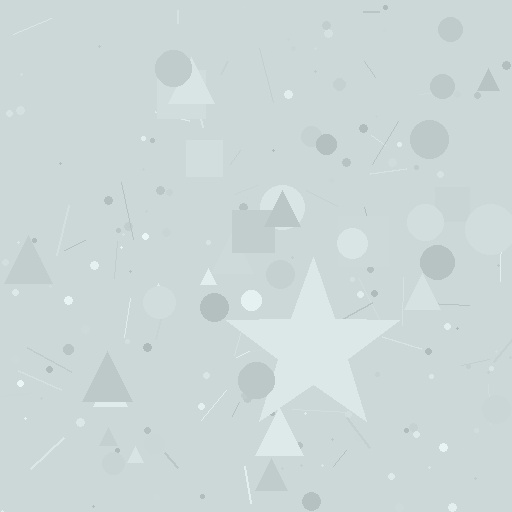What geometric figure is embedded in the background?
A star is embedded in the background.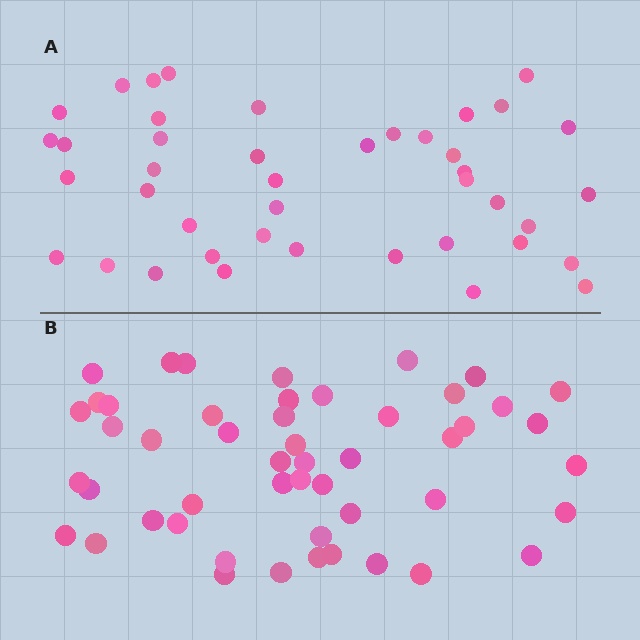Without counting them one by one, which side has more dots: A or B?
Region B (the bottom region) has more dots.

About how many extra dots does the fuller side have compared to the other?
Region B has roughly 8 or so more dots than region A.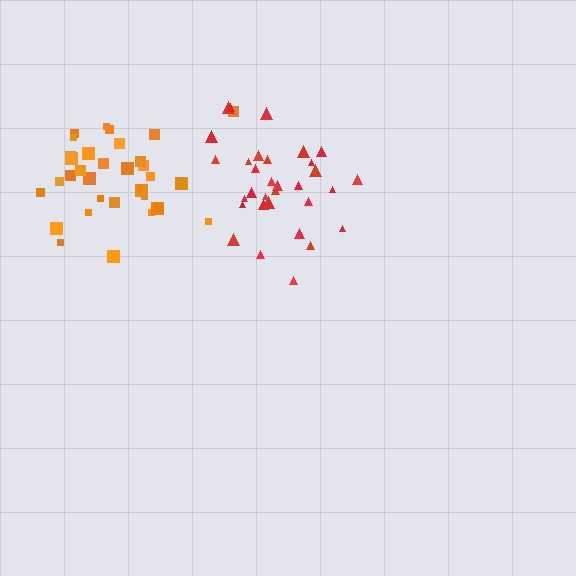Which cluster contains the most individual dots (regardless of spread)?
Orange (35).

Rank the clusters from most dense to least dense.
orange, red.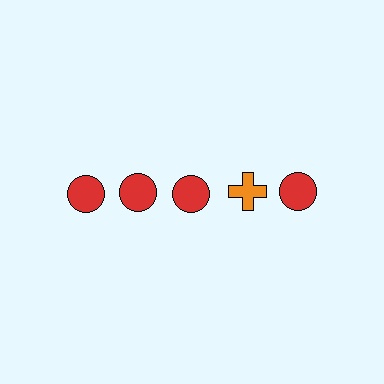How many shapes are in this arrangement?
There are 5 shapes arranged in a grid pattern.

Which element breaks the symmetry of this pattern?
The orange cross in the top row, second from right column breaks the symmetry. All other shapes are red circles.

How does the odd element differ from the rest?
It differs in both color (orange instead of red) and shape (cross instead of circle).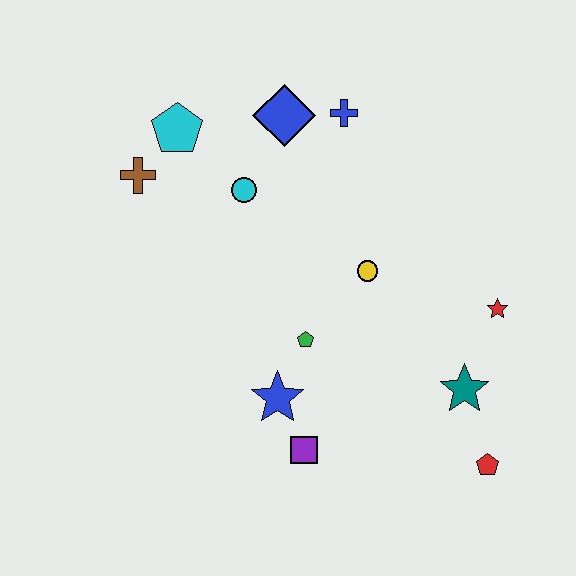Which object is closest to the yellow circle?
The green pentagon is closest to the yellow circle.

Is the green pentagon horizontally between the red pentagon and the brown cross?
Yes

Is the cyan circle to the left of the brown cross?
No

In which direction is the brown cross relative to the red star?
The brown cross is to the left of the red star.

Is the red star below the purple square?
No